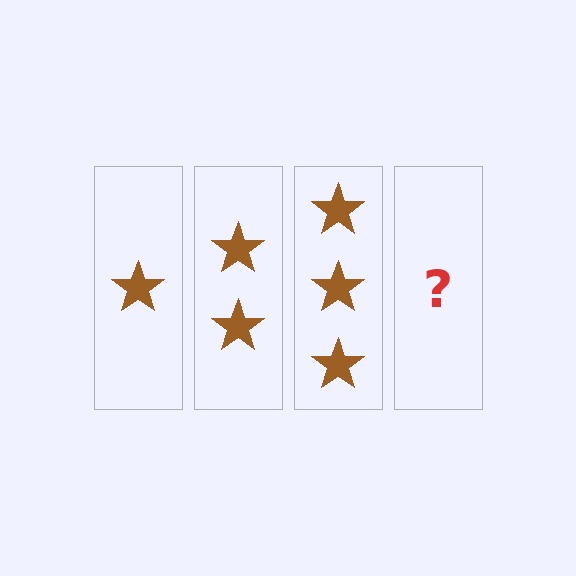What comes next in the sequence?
The next element should be 4 stars.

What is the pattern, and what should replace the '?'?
The pattern is that each step adds one more star. The '?' should be 4 stars.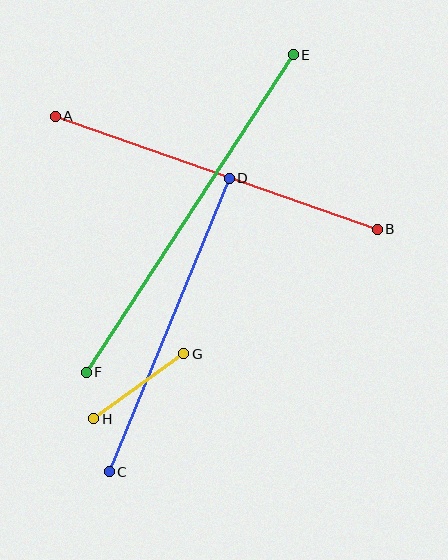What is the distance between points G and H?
The distance is approximately 111 pixels.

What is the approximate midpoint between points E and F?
The midpoint is at approximately (190, 213) pixels.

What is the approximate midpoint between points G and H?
The midpoint is at approximately (139, 386) pixels.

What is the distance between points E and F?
The distance is approximately 379 pixels.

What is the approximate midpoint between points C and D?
The midpoint is at approximately (169, 325) pixels.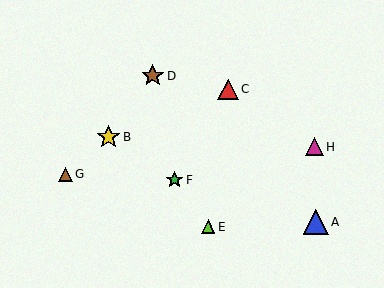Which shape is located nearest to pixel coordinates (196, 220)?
The lime triangle (labeled E) at (208, 227) is nearest to that location.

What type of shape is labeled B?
Shape B is a yellow star.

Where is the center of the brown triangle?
The center of the brown triangle is at (66, 174).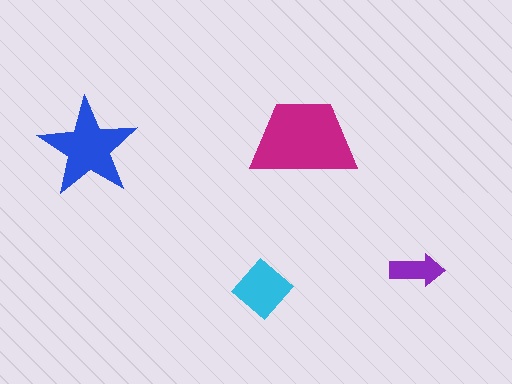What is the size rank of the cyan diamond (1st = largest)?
3rd.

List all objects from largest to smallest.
The magenta trapezoid, the blue star, the cyan diamond, the purple arrow.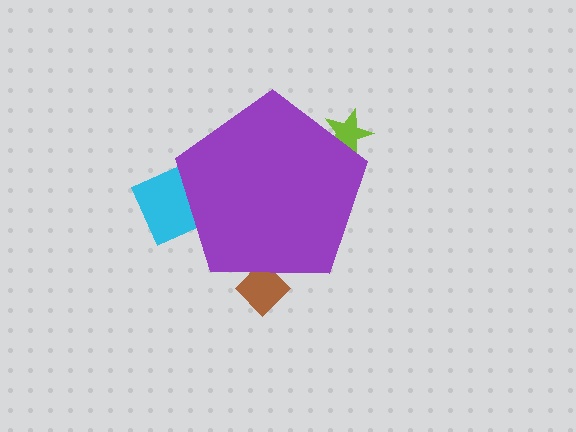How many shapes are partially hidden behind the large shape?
3 shapes are partially hidden.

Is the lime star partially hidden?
Yes, the lime star is partially hidden behind the purple pentagon.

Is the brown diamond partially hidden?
Yes, the brown diamond is partially hidden behind the purple pentagon.